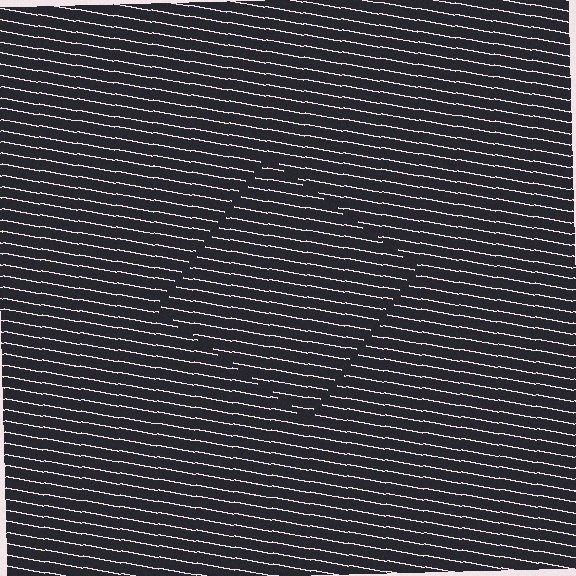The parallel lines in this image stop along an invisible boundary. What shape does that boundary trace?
An illusory square. The interior of the shape contains the same grating, shifted by half a period — the contour is defined by the phase discontinuity where line-ends from the inner and outer gratings abut.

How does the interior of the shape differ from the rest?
The interior of the shape contains the same grating, shifted by half a period — the contour is defined by the phase discontinuity where line-ends from the inner and outer gratings abut.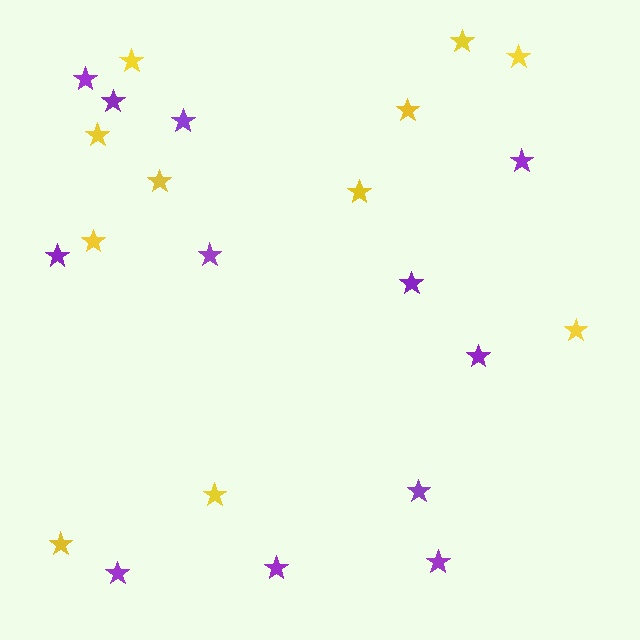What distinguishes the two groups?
There are 2 groups: one group of yellow stars (11) and one group of purple stars (12).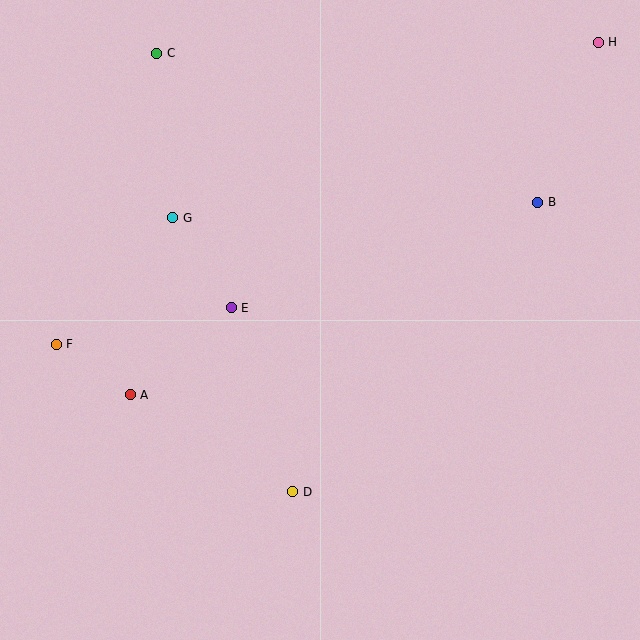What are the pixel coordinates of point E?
Point E is at (231, 308).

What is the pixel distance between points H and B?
The distance between H and B is 171 pixels.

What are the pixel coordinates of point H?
Point H is at (598, 42).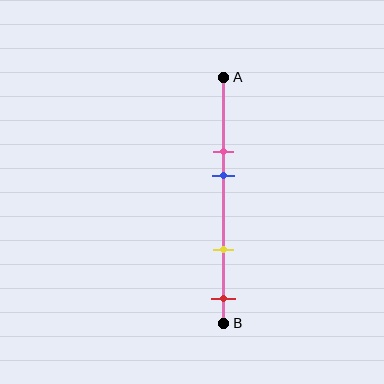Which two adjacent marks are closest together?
The pink and blue marks are the closest adjacent pair.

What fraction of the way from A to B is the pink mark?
The pink mark is approximately 30% (0.3) of the way from A to B.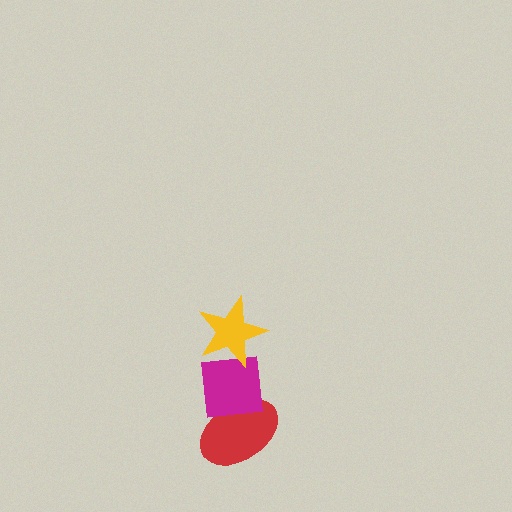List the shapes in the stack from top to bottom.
From top to bottom: the yellow star, the magenta square, the red ellipse.